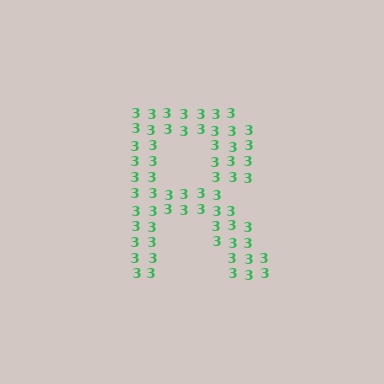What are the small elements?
The small elements are digit 3's.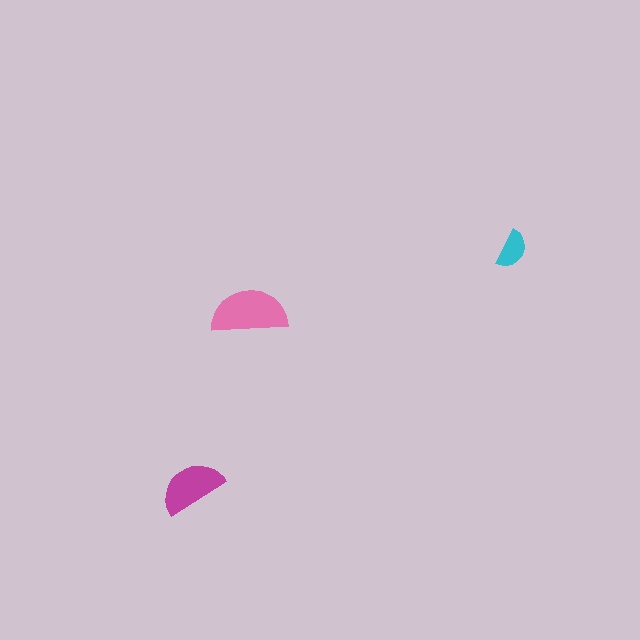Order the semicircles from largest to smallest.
the pink one, the magenta one, the cyan one.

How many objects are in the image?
There are 3 objects in the image.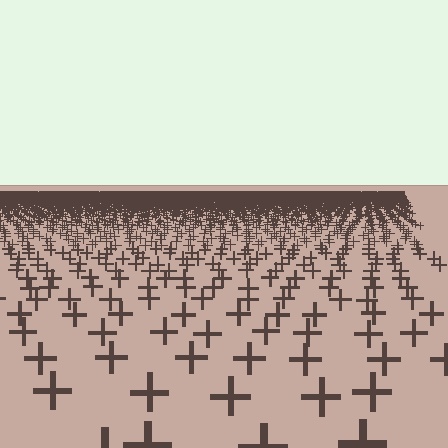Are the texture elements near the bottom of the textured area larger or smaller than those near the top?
Larger. Near the bottom, elements are closer to the viewer and appear at a bigger on-screen size.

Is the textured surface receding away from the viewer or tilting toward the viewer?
The surface is receding away from the viewer. Texture elements get smaller and denser toward the top.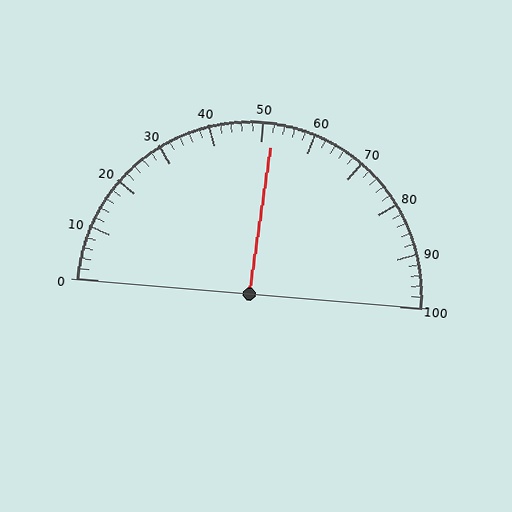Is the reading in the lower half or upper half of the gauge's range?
The reading is in the upper half of the range (0 to 100).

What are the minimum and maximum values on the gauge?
The gauge ranges from 0 to 100.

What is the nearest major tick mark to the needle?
The nearest major tick mark is 50.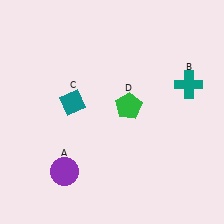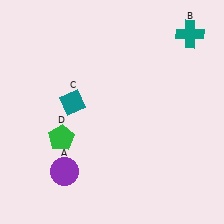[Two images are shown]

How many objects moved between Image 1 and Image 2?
2 objects moved between the two images.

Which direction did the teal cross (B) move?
The teal cross (B) moved up.